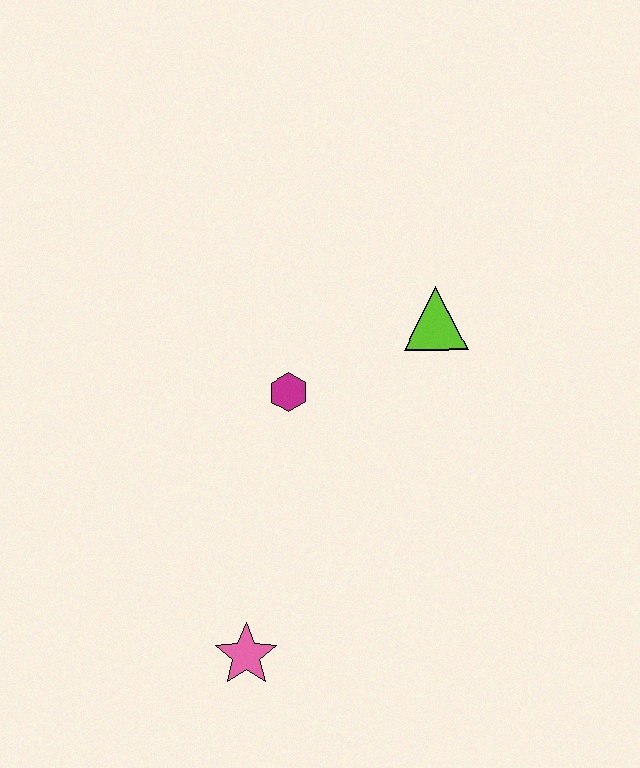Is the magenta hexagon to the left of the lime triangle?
Yes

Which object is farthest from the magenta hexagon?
The pink star is farthest from the magenta hexagon.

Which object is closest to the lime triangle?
The magenta hexagon is closest to the lime triangle.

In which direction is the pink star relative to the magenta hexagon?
The pink star is below the magenta hexagon.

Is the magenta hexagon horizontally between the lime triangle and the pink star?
Yes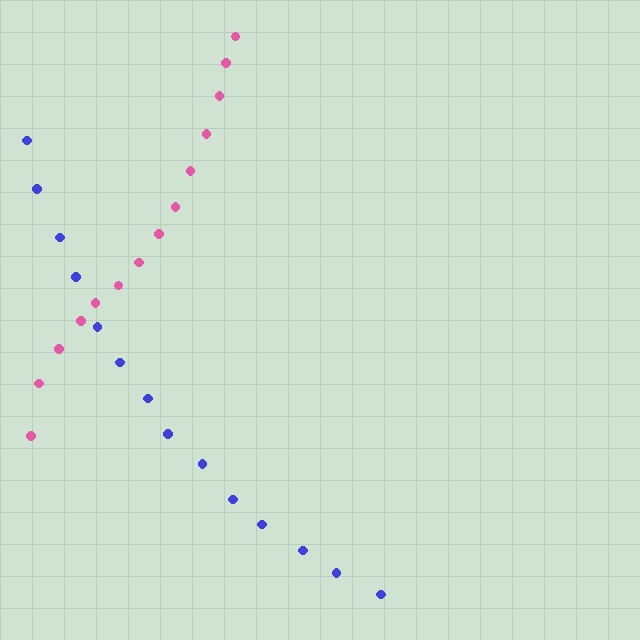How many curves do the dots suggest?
There are 2 distinct paths.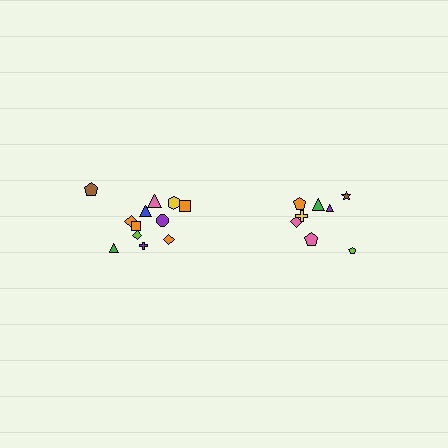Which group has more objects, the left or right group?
The left group.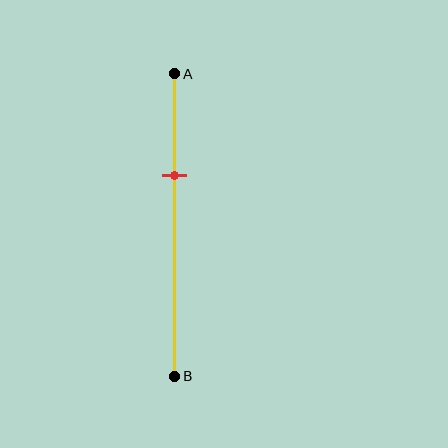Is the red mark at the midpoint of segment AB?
No, the mark is at about 35% from A, not at the 50% midpoint.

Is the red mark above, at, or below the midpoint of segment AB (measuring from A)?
The red mark is above the midpoint of segment AB.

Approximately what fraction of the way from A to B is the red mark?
The red mark is approximately 35% of the way from A to B.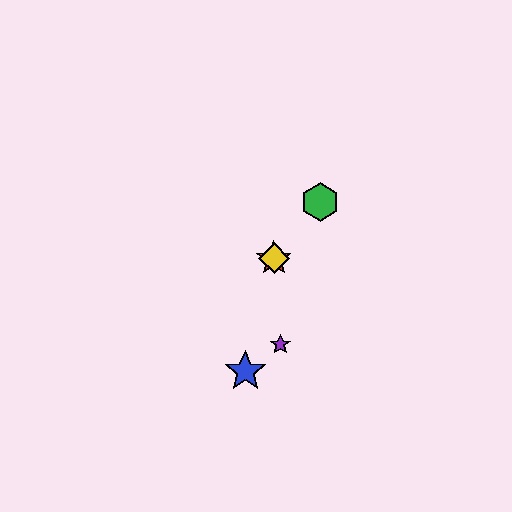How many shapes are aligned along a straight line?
3 shapes (the red star, the green hexagon, the yellow diamond) are aligned along a straight line.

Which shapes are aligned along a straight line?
The red star, the green hexagon, the yellow diamond are aligned along a straight line.